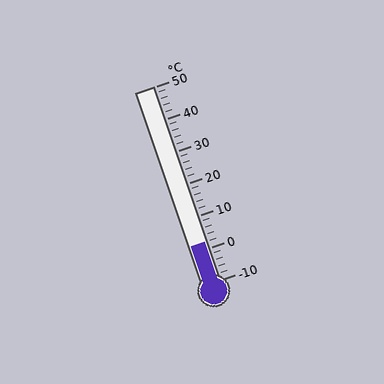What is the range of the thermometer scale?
The thermometer scale ranges from -10°C to 50°C.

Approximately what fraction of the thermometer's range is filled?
The thermometer is filled to approximately 20% of its range.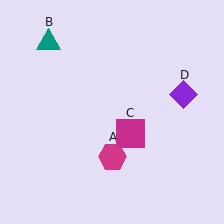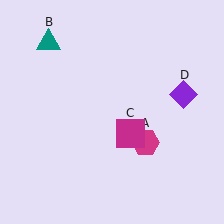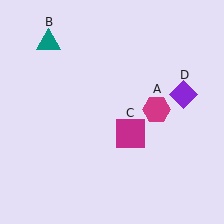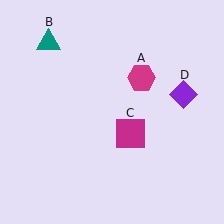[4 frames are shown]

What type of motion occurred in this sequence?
The magenta hexagon (object A) rotated counterclockwise around the center of the scene.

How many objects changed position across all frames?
1 object changed position: magenta hexagon (object A).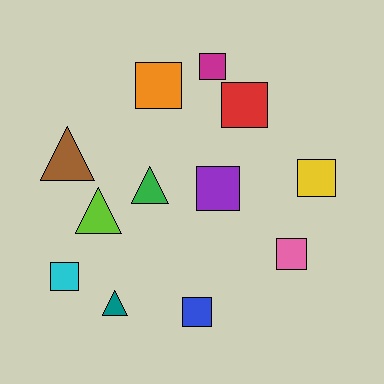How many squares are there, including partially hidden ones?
There are 8 squares.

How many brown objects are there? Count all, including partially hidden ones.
There is 1 brown object.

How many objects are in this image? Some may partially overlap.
There are 12 objects.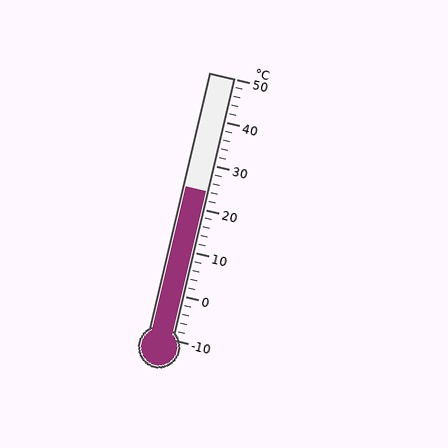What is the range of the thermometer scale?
The thermometer scale ranges from -10°C to 50°C.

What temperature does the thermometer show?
The thermometer shows approximately 24°C.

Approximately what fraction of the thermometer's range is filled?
The thermometer is filled to approximately 55% of its range.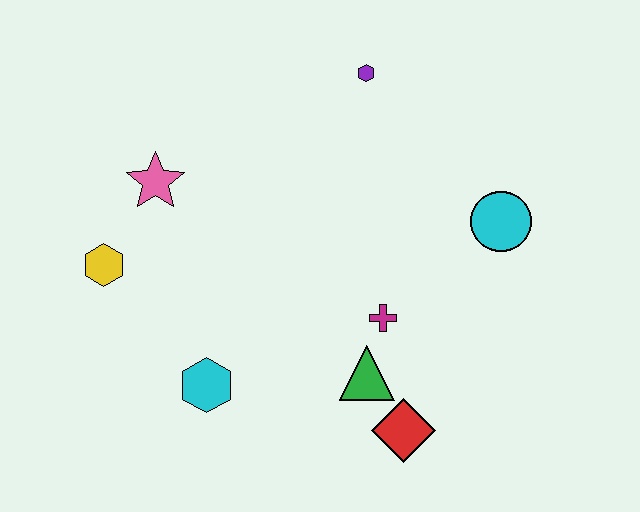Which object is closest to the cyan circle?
The magenta cross is closest to the cyan circle.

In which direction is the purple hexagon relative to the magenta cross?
The purple hexagon is above the magenta cross.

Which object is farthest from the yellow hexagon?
The cyan circle is farthest from the yellow hexagon.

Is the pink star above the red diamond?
Yes